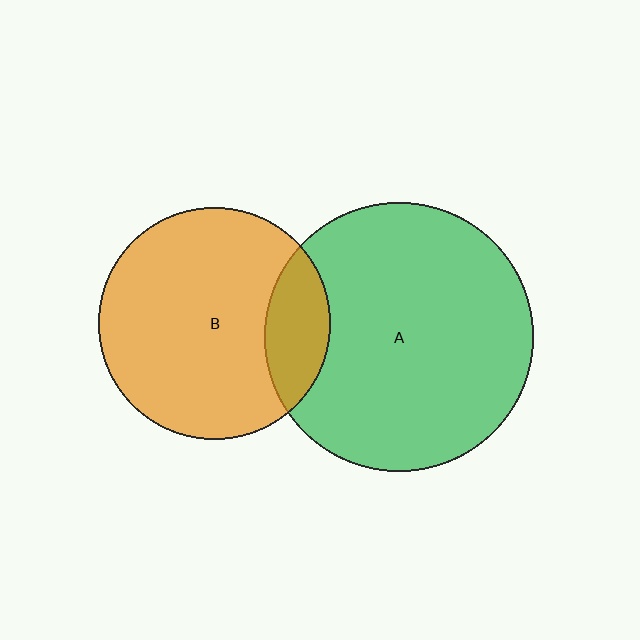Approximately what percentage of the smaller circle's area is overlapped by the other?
Approximately 20%.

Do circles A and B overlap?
Yes.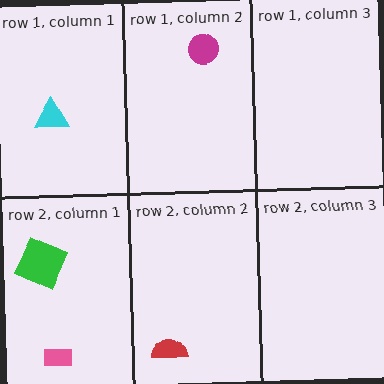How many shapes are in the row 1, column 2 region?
1.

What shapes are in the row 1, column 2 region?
The magenta circle.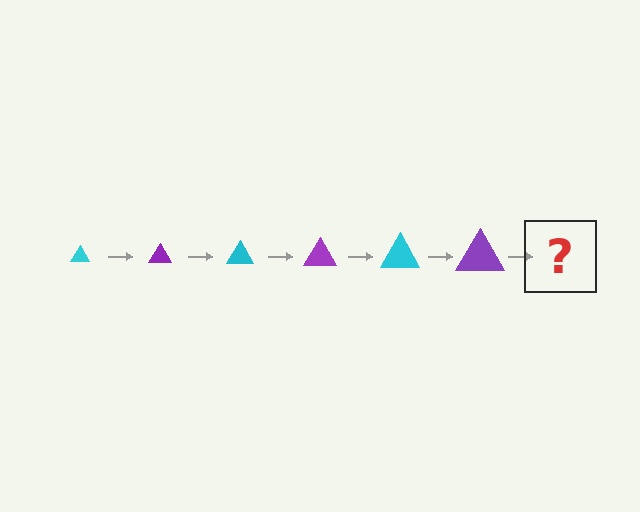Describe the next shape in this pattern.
It should be a cyan triangle, larger than the previous one.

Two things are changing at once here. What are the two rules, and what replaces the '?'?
The two rules are that the triangle grows larger each step and the color cycles through cyan and purple. The '?' should be a cyan triangle, larger than the previous one.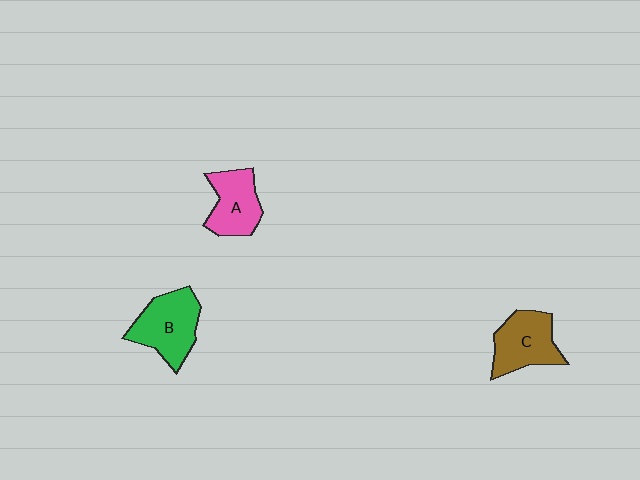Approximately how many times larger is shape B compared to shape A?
Approximately 1.3 times.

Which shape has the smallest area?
Shape A (pink).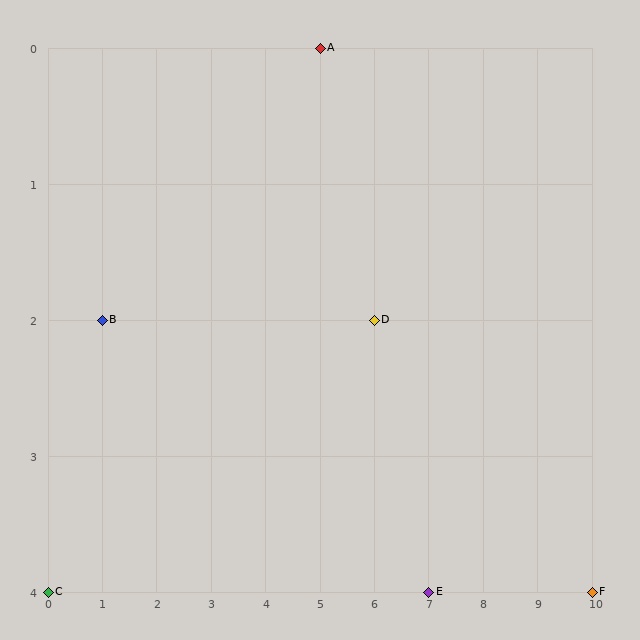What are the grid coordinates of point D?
Point D is at grid coordinates (6, 2).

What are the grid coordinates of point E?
Point E is at grid coordinates (7, 4).